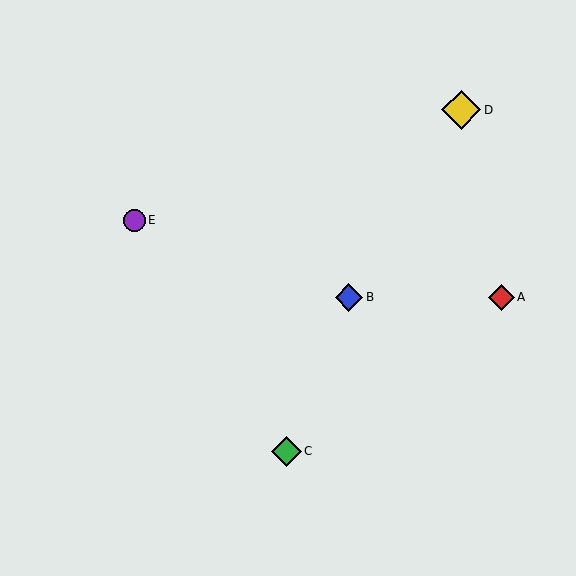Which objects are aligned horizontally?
Objects A, B are aligned horizontally.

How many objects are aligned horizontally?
2 objects (A, B) are aligned horizontally.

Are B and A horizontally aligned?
Yes, both are at y≈297.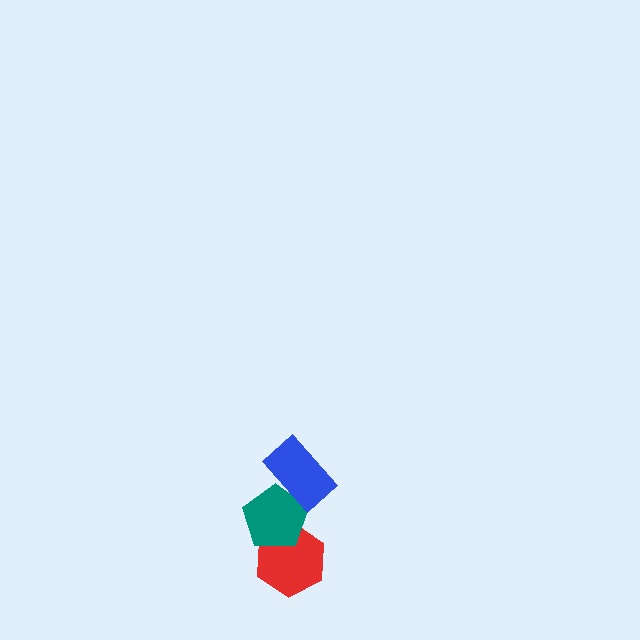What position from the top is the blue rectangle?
The blue rectangle is 1st from the top.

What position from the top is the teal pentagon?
The teal pentagon is 2nd from the top.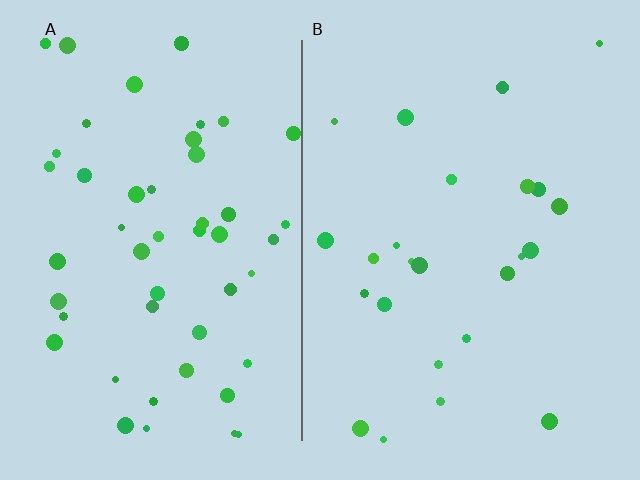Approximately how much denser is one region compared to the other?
Approximately 2.0× — region A over region B.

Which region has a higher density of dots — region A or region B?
A (the left).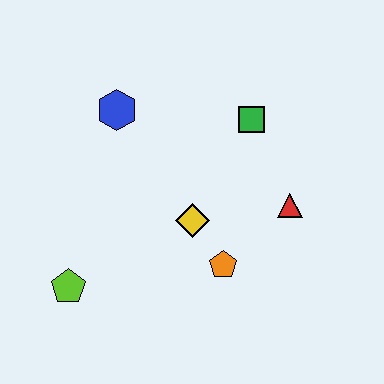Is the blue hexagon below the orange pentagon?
No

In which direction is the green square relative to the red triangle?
The green square is above the red triangle.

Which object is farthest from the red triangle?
The lime pentagon is farthest from the red triangle.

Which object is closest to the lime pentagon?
The yellow diamond is closest to the lime pentagon.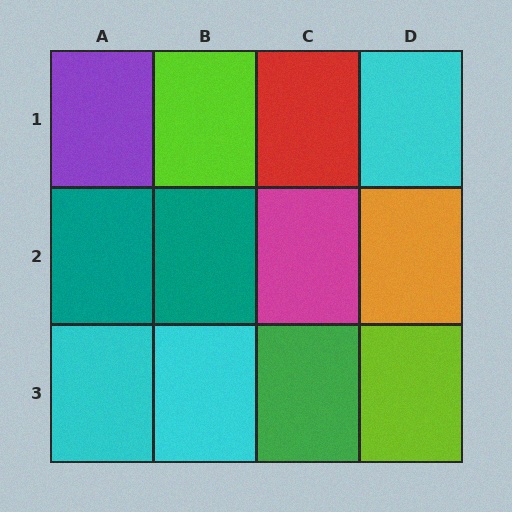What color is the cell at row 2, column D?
Orange.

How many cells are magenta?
1 cell is magenta.